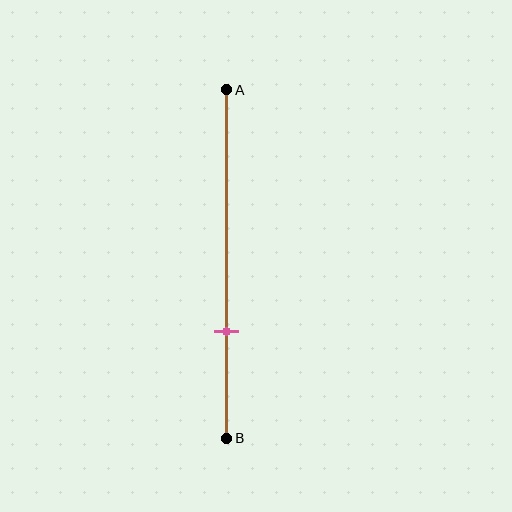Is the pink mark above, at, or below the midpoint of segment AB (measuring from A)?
The pink mark is below the midpoint of segment AB.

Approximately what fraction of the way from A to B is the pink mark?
The pink mark is approximately 70% of the way from A to B.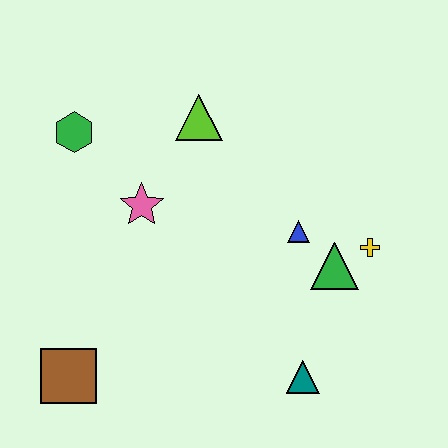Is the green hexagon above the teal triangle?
Yes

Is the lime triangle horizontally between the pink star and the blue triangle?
Yes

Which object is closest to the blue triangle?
The green triangle is closest to the blue triangle.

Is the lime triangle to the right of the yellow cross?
No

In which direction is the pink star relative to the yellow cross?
The pink star is to the left of the yellow cross.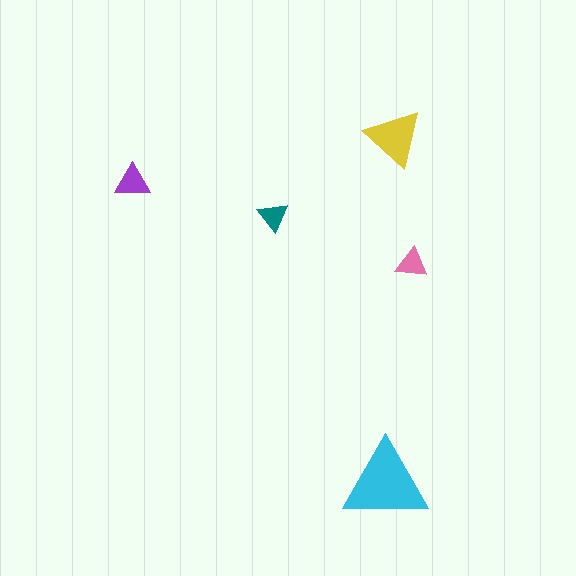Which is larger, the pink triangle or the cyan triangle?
The cyan one.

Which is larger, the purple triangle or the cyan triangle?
The cyan one.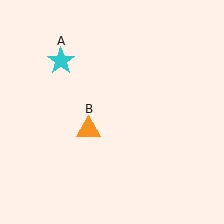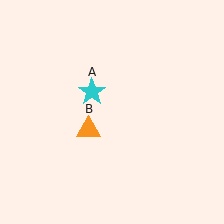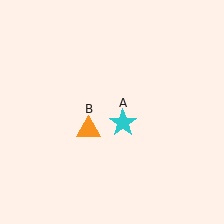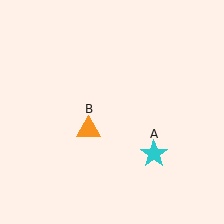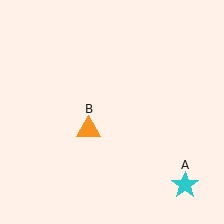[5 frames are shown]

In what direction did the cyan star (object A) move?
The cyan star (object A) moved down and to the right.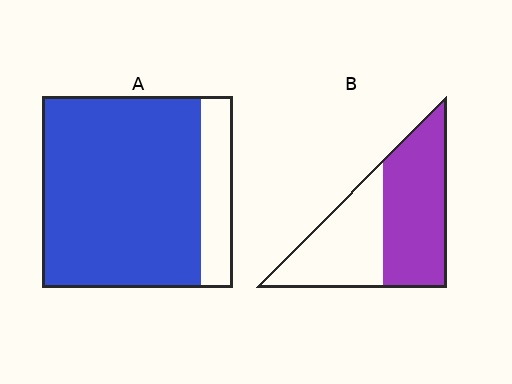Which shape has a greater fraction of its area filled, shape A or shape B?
Shape A.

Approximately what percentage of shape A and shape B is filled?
A is approximately 85% and B is approximately 55%.